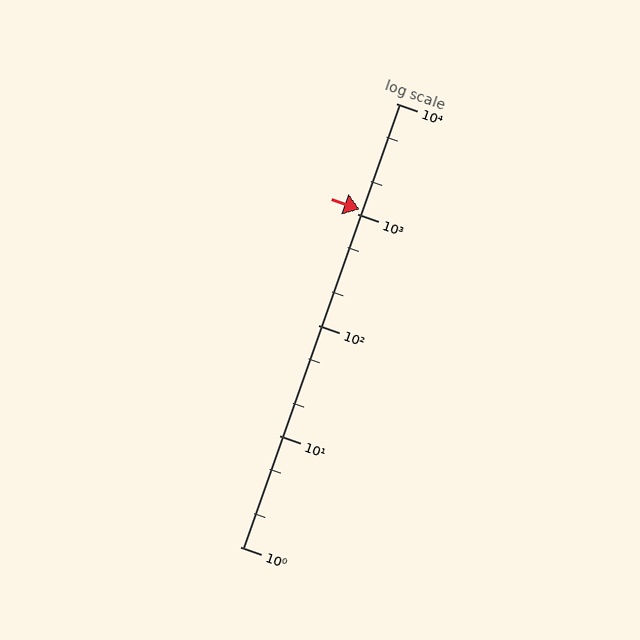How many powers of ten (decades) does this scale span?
The scale spans 4 decades, from 1 to 10000.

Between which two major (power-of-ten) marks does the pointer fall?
The pointer is between 1000 and 10000.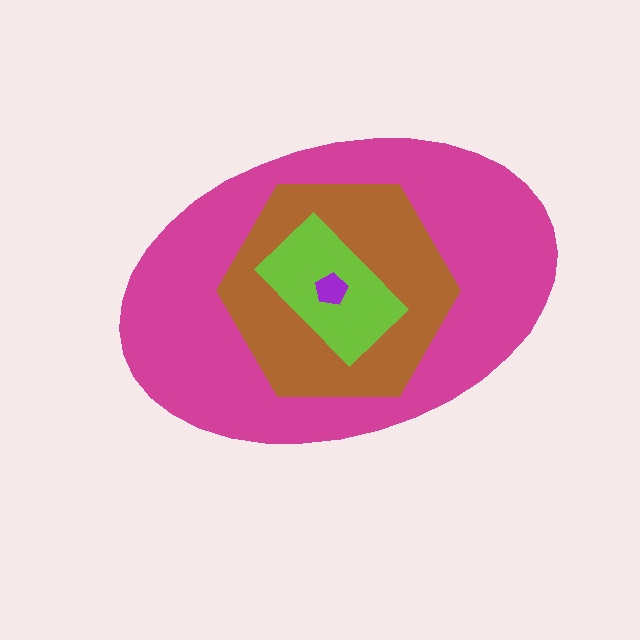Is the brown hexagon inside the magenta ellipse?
Yes.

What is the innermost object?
The purple pentagon.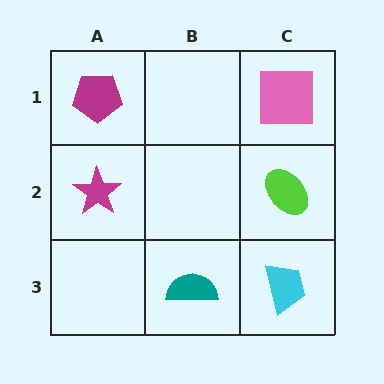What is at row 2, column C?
A lime ellipse.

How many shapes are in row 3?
2 shapes.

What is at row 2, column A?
A magenta star.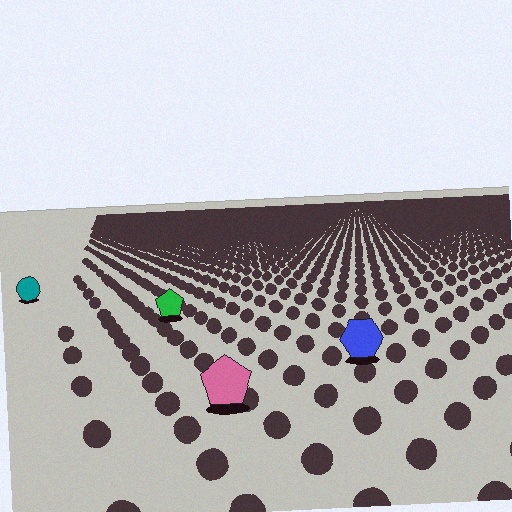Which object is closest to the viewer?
The pink pentagon is closest. The texture marks near it are larger and more spread out.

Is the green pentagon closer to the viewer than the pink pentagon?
No. The pink pentagon is closer — you can tell from the texture gradient: the ground texture is coarser near it.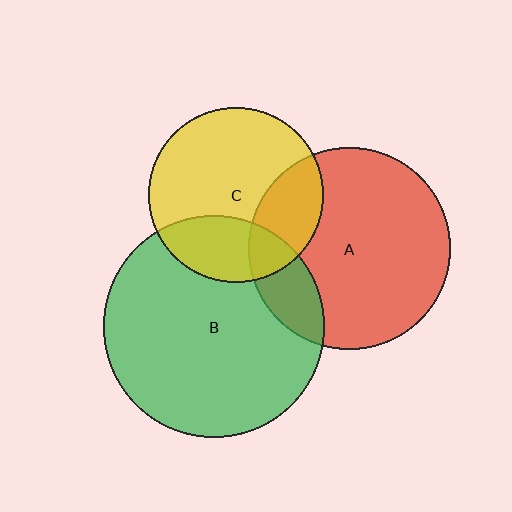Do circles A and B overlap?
Yes.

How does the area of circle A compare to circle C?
Approximately 1.3 times.